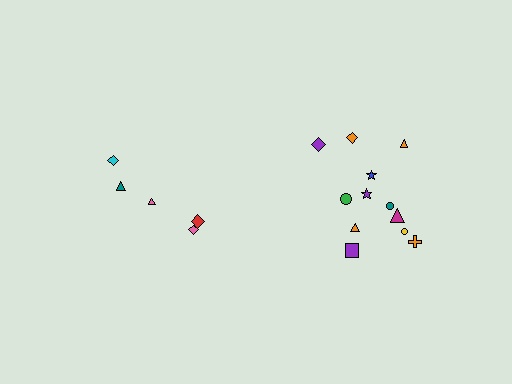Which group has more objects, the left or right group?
The right group.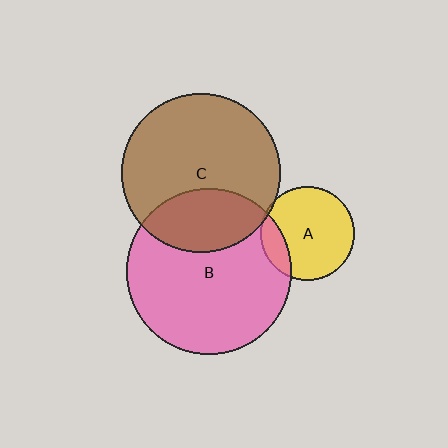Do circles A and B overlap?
Yes.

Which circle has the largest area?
Circle B (pink).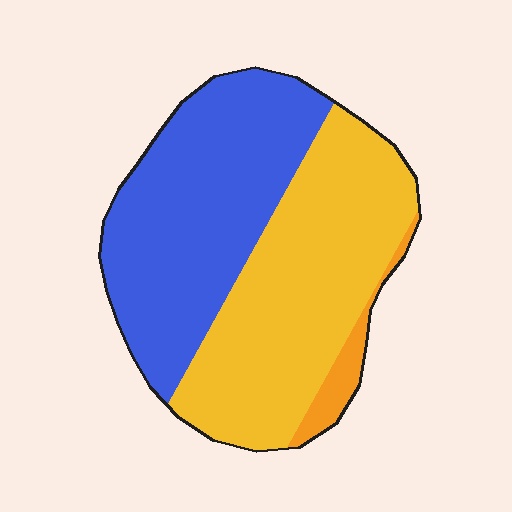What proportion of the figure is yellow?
Yellow covers 48% of the figure.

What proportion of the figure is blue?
Blue covers about 45% of the figure.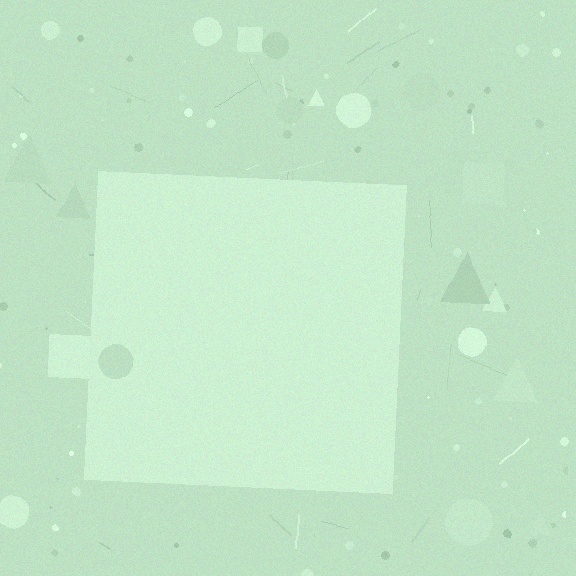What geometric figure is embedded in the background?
A square is embedded in the background.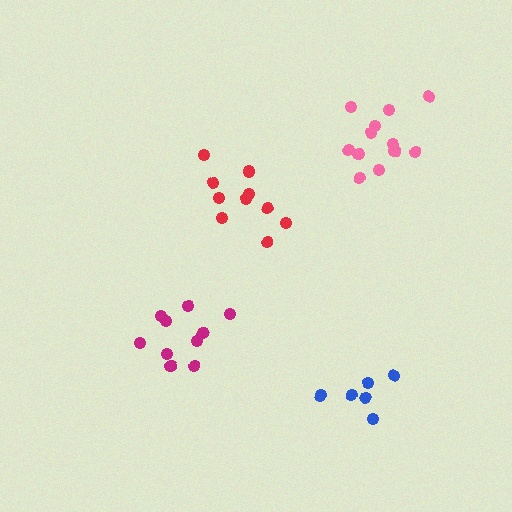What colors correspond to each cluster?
The clusters are colored: magenta, pink, red, blue.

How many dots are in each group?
Group 1: 10 dots, Group 2: 12 dots, Group 3: 10 dots, Group 4: 6 dots (38 total).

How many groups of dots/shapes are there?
There are 4 groups.